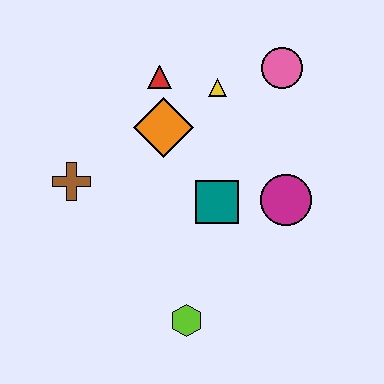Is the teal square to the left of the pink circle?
Yes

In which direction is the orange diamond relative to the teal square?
The orange diamond is above the teal square.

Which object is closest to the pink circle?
The yellow triangle is closest to the pink circle.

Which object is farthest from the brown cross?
The pink circle is farthest from the brown cross.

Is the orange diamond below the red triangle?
Yes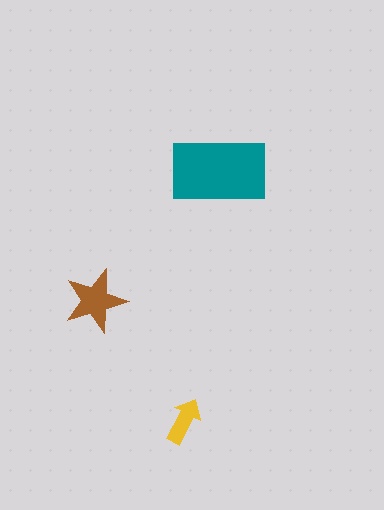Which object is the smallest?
The yellow arrow.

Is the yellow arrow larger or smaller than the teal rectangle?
Smaller.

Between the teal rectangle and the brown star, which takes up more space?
The teal rectangle.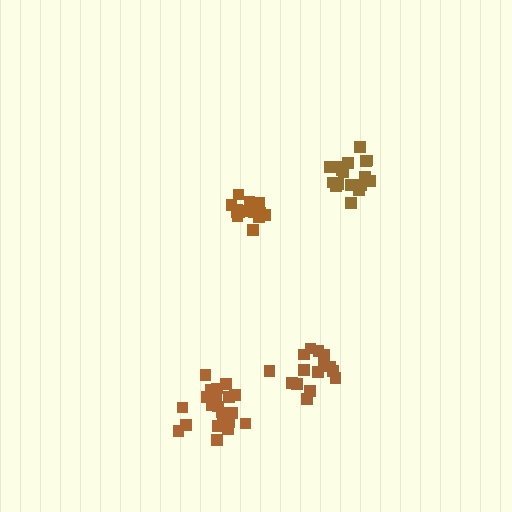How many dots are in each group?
Group 1: 21 dots, Group 2: 15 dots, Group 3: 17 dots, Group 4: 16 dots (69 total).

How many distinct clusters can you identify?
There are 4 distinct clusters.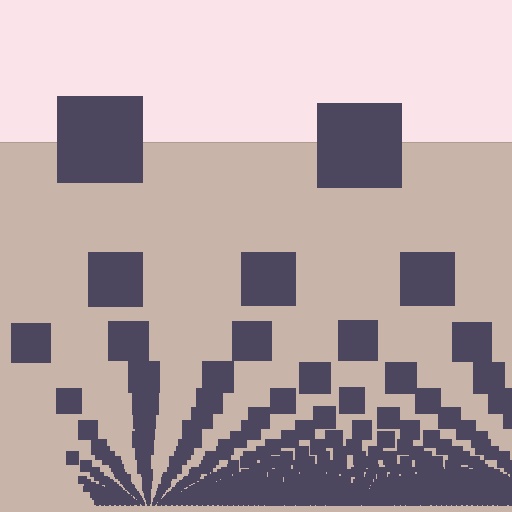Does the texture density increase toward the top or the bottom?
Density increases toward the bottom.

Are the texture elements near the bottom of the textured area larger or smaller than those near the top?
Smaller. The gradient is inverted — elements near the bottom are smaller and denser.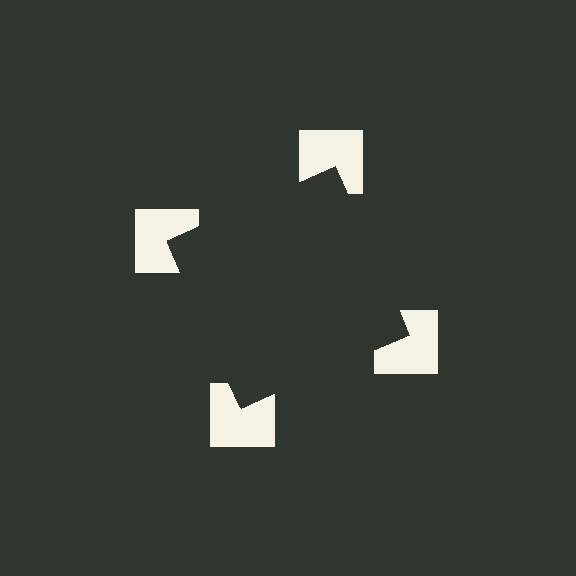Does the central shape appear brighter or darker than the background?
It typically appears slightly darker than the background, even though no actual brightness change is drawn.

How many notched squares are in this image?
There are 4 — one at each vertex of the illusory square.